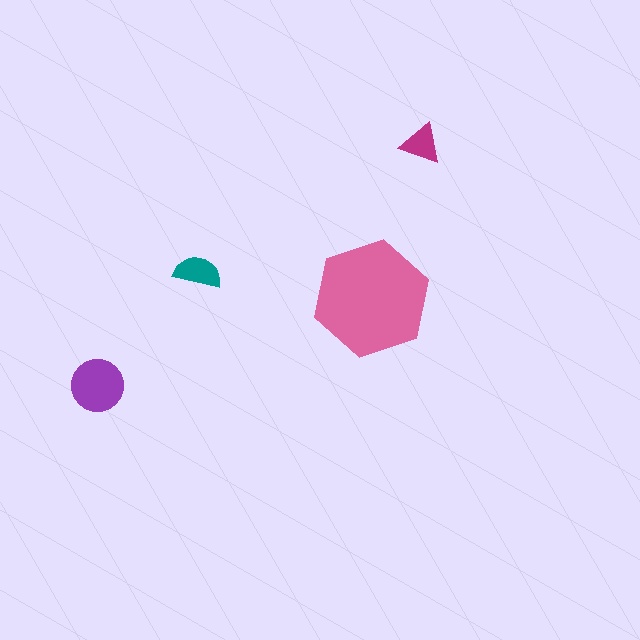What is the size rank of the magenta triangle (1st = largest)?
4th.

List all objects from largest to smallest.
The pink hexagon, the purple circle, the teal semicircle, the magenta triangle.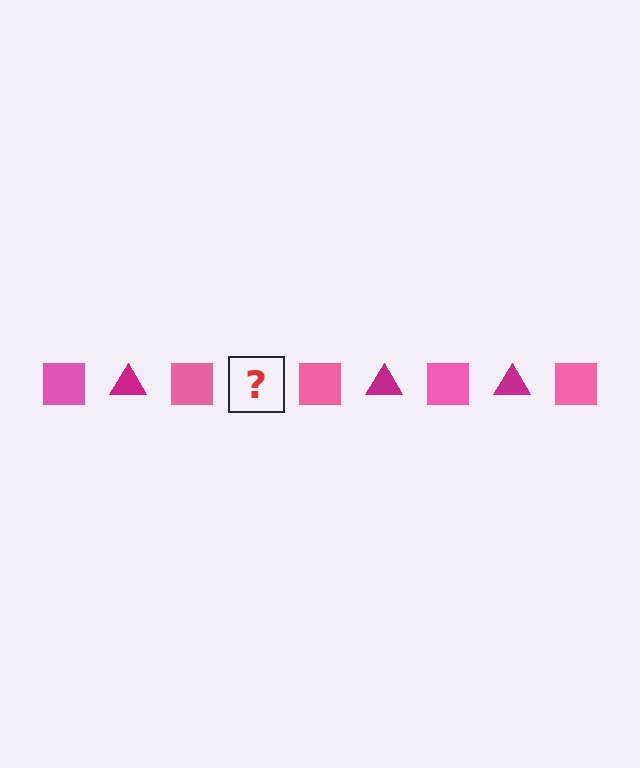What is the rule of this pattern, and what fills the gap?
The rule is that the pattern alternates between pink square and magenta triangle. The gap should be filled with a magenta triangle.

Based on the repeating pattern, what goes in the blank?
The blank should be a magenta triangle.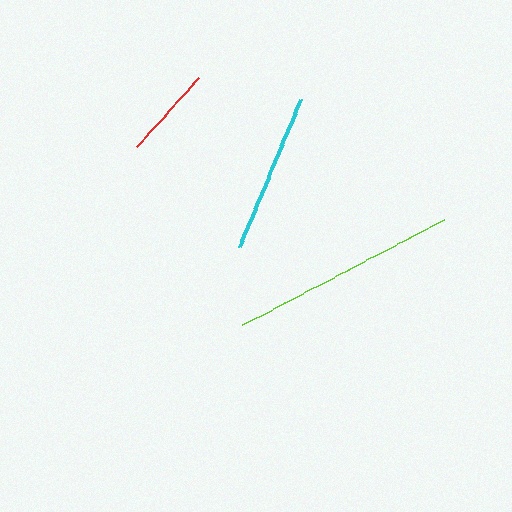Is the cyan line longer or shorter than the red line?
The cyan line is longer than the red line.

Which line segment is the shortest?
The red line is the shortest at approximately 93 pixels.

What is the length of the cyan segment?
The cyan segment is approximately 160 pixels long.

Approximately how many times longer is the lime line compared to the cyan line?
The lime line is approximately 1.4 times the length of the cyan line.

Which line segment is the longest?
The lime line is the longest at approximately 227 pixels.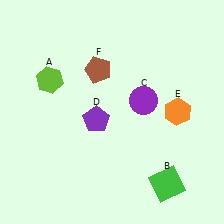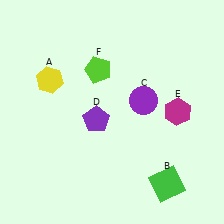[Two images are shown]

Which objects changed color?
A changed from lime to yellow. E changed from orange to magenta. F changed from brown to lime.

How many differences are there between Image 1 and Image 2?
There are 3 differences between the two images.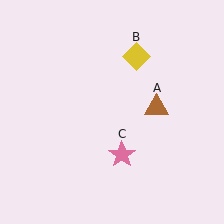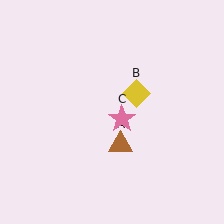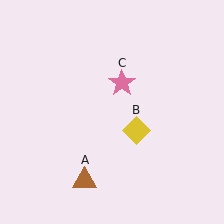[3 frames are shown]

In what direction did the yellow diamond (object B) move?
The yellow diamond (object B) moved down.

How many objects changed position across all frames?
3 objects changed position: brown triangle (object A), yellow diamond (object B), pink star (object C).